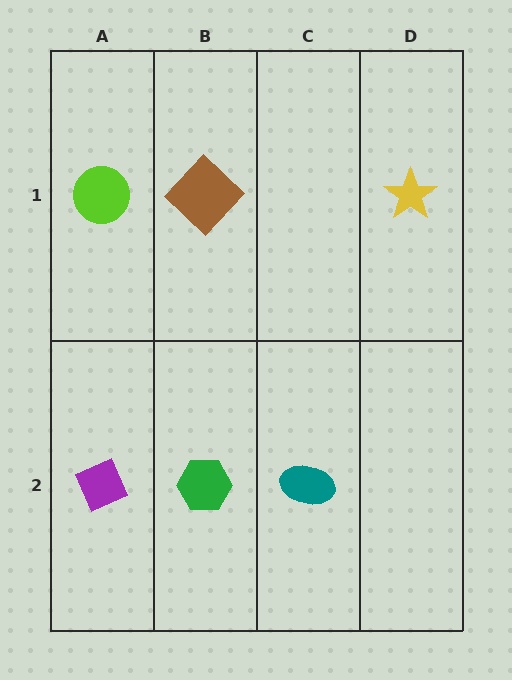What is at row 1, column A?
A lime circle.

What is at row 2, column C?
A teal ellipse.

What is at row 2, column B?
A green hexagon.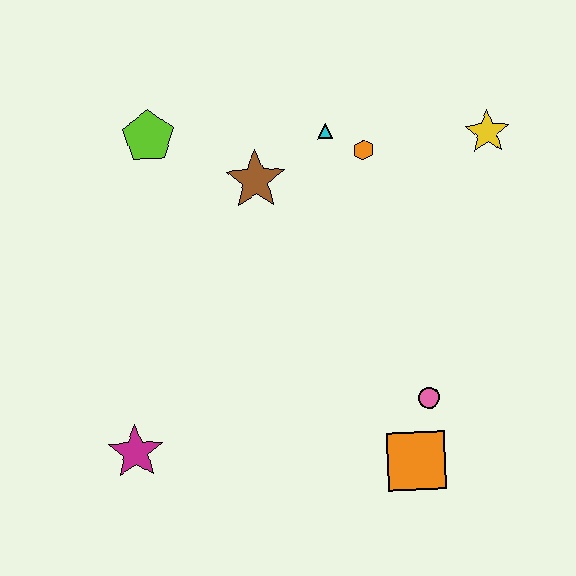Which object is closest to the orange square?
The pink circle is closest to the orange square.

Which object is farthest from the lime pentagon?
The orange square is farthest from the lime pentagon.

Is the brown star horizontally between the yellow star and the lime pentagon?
Yes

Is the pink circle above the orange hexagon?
No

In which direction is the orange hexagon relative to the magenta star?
The orange hexagon is above the magenta star.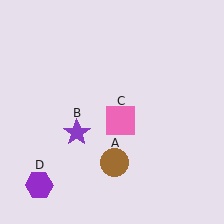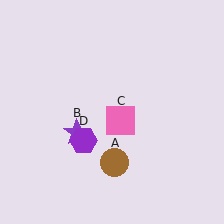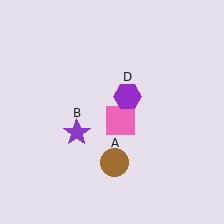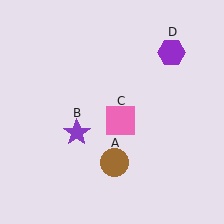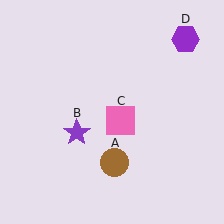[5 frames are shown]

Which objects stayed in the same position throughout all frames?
Brown circle (object A) and purple star (object B) and pink square (object C) remained stationary.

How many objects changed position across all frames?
1 object changed position: purple hexagon (object D).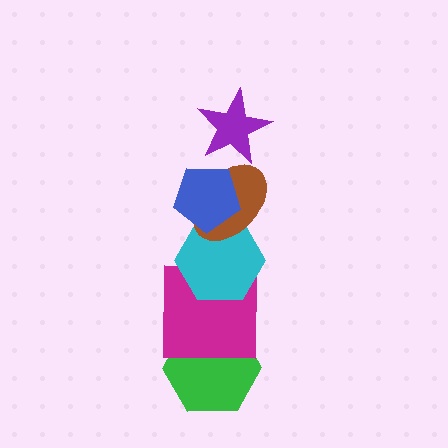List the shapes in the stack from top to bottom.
From top to bottom: the purple star, the blue pentagon, the brown ellipse, the cyan hexagon, the magenta square, the green hexagon.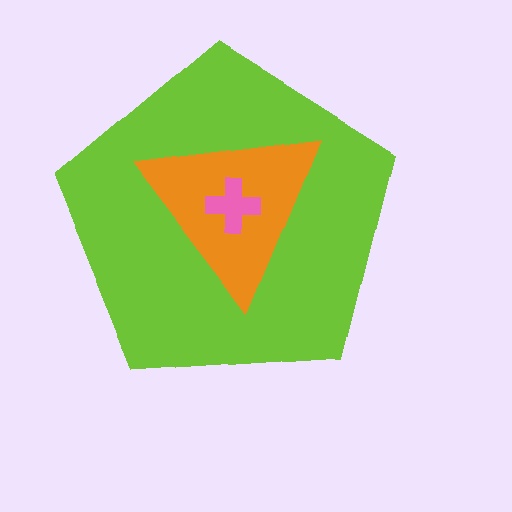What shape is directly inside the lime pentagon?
The orange triangle.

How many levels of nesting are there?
3.